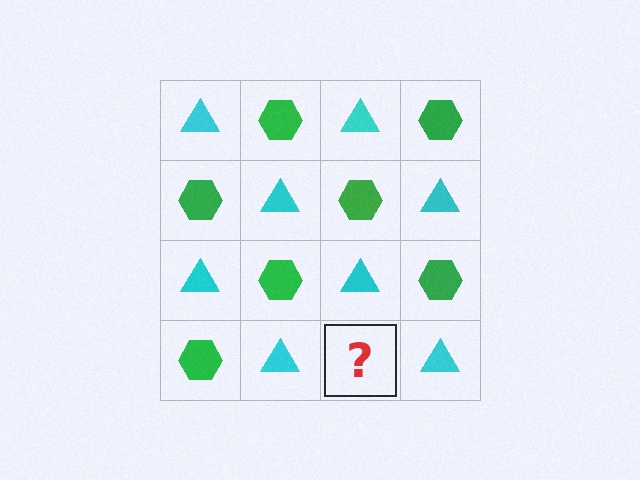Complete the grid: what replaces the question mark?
The question mark should be replaced with a green hexagon.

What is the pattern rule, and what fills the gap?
The rule is that it alternates cyan triangle and green hexagon in a checkerboard pattern. The gap should be filled with a green hexagon.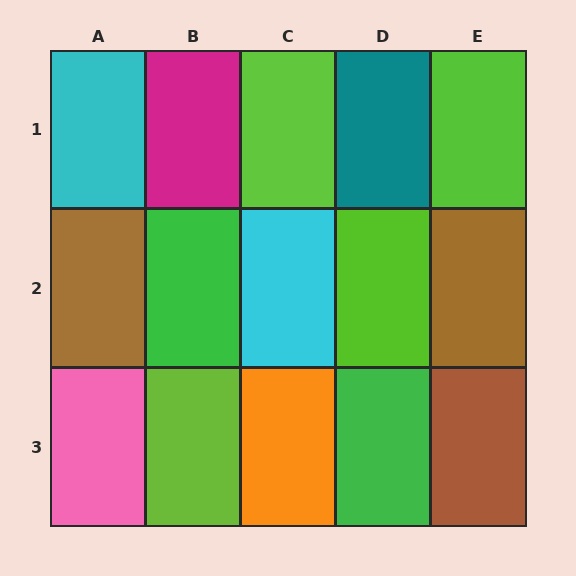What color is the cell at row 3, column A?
Pink.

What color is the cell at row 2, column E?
Brown.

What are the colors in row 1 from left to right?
Cyan, magenta, lime, teal, lime.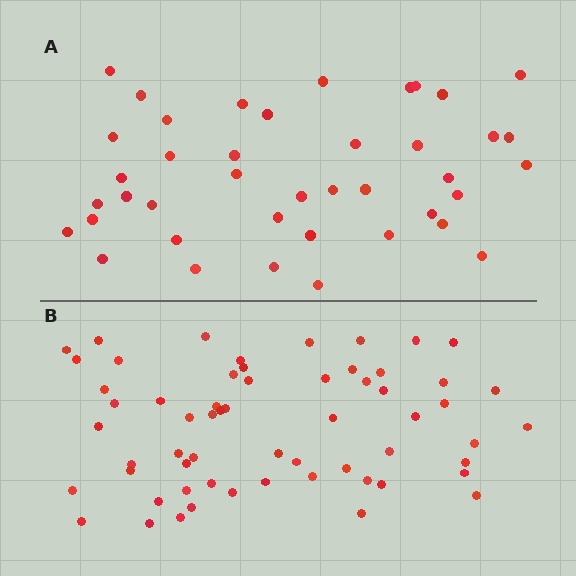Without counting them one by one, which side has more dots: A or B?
Region B (the bottom region) has more dots.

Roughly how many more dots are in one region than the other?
Region B has approximately 20 more dots than region A.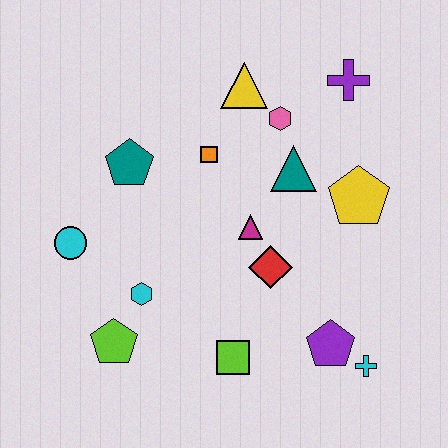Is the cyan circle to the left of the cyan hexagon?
Yes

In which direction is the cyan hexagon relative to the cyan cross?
The cyan hexagon is to the left of the cyan cross.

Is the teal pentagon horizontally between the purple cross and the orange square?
No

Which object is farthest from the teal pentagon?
The cyan cross is farthest from the teal pentagon.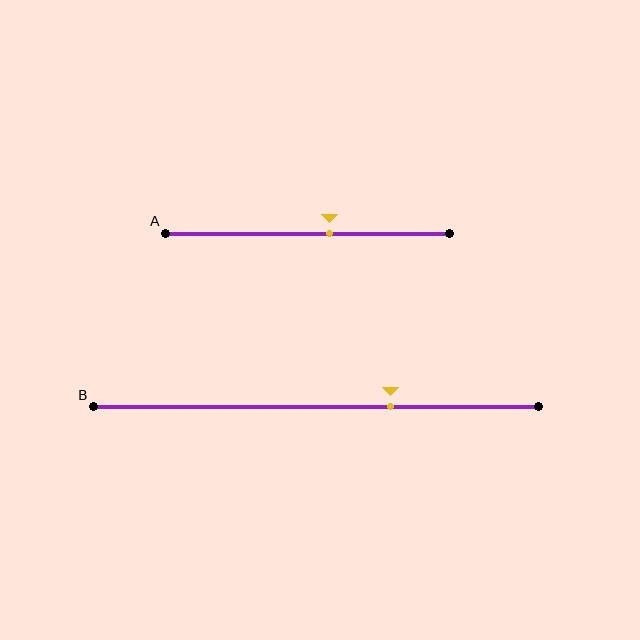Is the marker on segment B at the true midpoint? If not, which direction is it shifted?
No, the marker on segment B is shifted to the right by about 17% of the segment length.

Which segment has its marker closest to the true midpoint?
Segment A has its marker closest to the true midpoint.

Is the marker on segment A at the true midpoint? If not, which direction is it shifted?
No, the marker on segment A is shifted to the right by about 8% of the segment length.